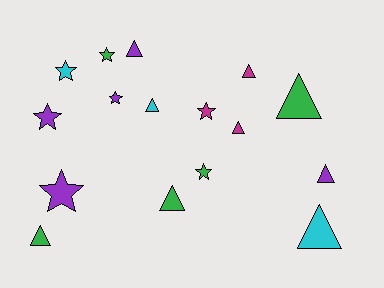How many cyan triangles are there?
There are 2 cyan triangles.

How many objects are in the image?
There are 16 objects.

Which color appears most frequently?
Green, with 5 objects.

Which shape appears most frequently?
Triangle, with 9 objects.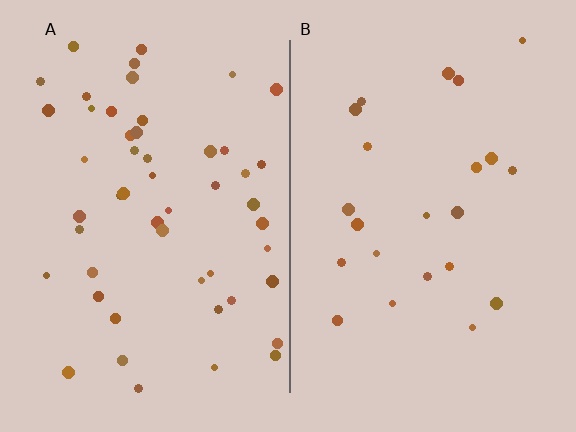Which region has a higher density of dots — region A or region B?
A (the left).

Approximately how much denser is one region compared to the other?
Approximately 2.3× — region A over region B.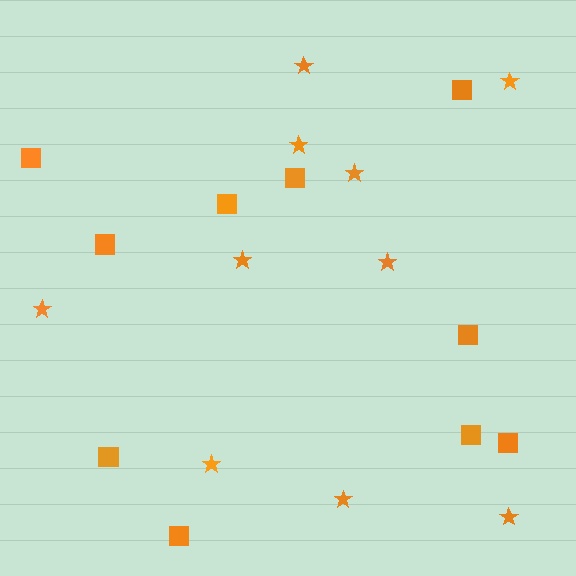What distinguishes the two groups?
There are 2 groups: one group of squares (10) and one group of stars (10).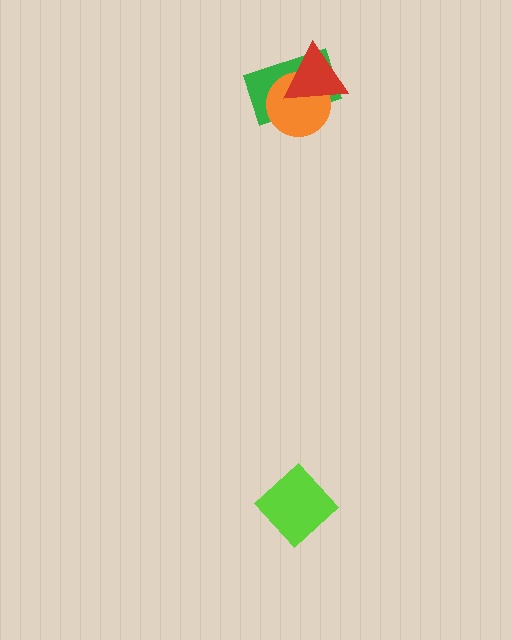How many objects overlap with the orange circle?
2 objects overlap with the orange circle.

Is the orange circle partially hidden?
Yes, it is partially covered by another shape.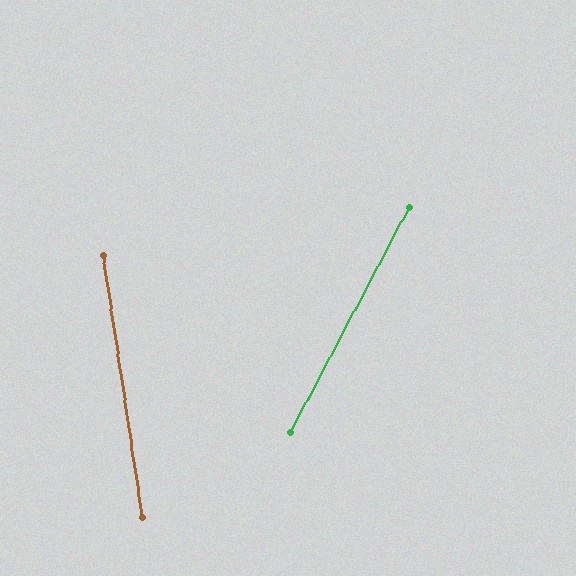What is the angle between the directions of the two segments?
Approximately 36 degrees.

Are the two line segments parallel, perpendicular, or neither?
Neither parallel nor perpendicular — they differ by about 36°.